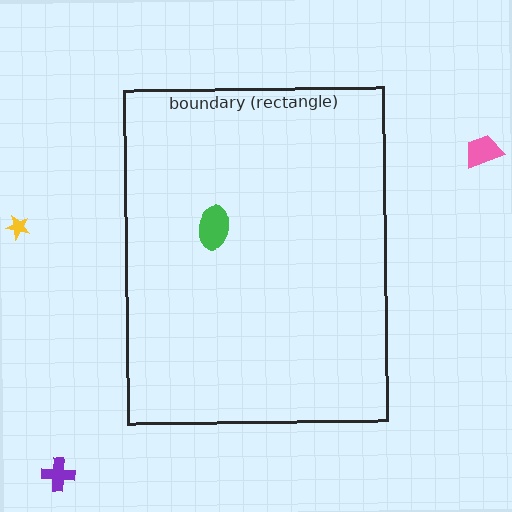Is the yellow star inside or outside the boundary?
Outside.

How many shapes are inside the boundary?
1 inside, 3 outside.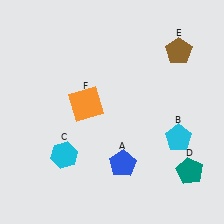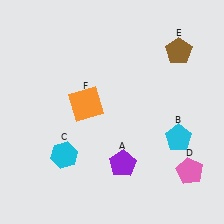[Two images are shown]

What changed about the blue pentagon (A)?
In Image 1, A is blue. In Image 2, it changed to purple.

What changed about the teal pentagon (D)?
In Image 1, D is teal. In Image 2, it changed to pink.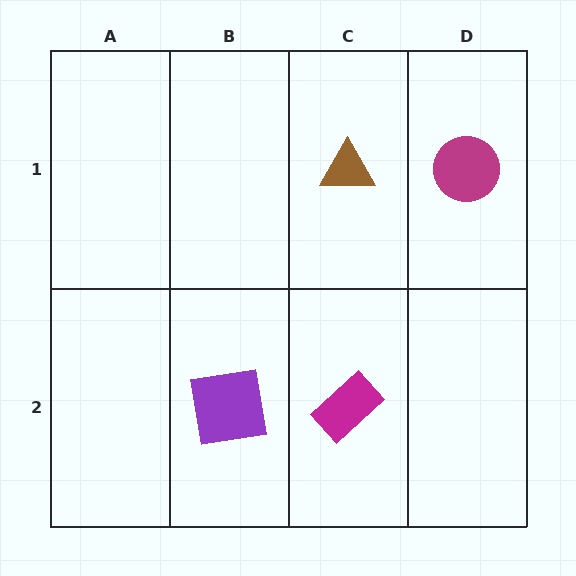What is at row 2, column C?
A magenta rectangle.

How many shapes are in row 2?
2 shapes.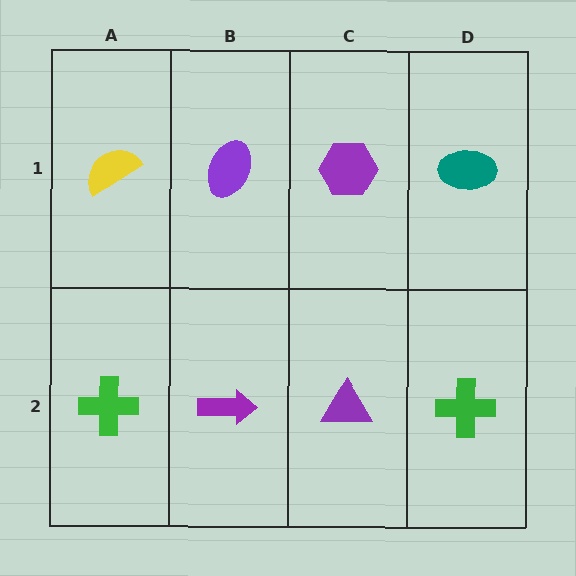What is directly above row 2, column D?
A teal ellipse.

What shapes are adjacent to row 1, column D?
A green cross (row 2, column D), a purple hexagon (row 1, column C).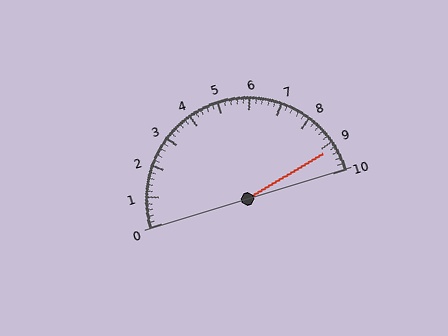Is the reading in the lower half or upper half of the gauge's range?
The reading is in the upper half of the range (0 to 10).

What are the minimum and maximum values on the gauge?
The gauge ranges from 0 to 10.